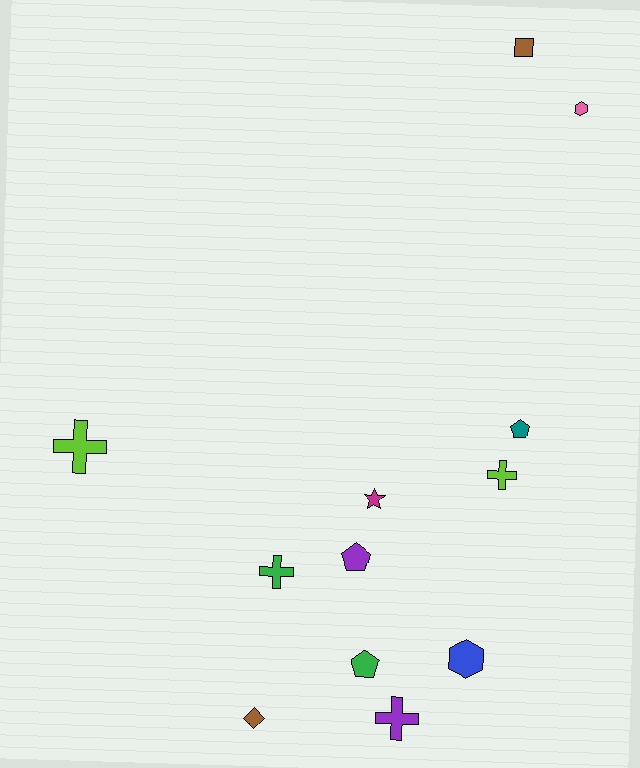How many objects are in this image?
There are 12 objects.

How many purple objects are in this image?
There are 2 purple objects.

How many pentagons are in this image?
There are 3 pentagons.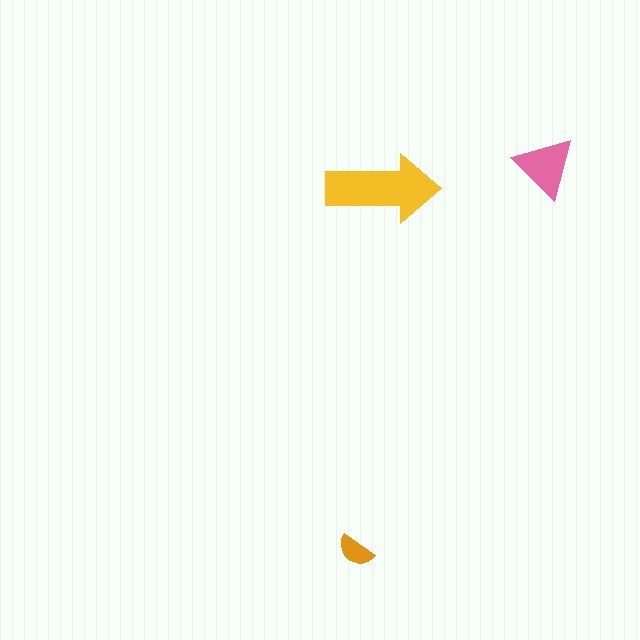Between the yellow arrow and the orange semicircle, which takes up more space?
The yellow arrow.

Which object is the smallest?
The orange semicircle.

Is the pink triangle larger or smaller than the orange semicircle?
Larger.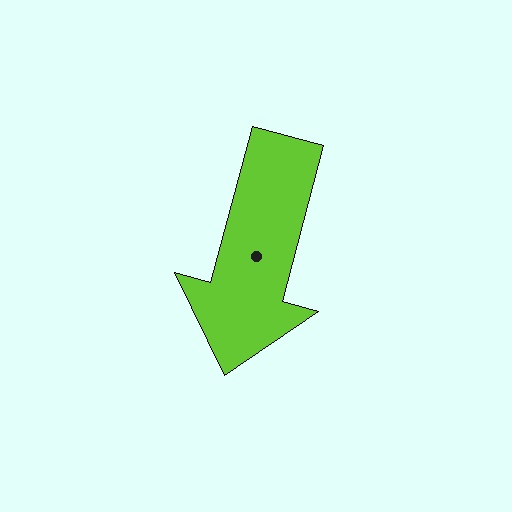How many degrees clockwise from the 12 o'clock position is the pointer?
Approximately 195 degrees.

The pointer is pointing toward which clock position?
Roughly 6 o'clock.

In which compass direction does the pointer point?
South.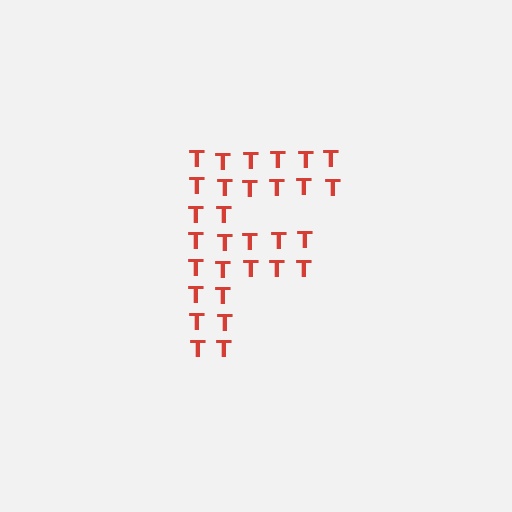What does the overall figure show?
The overall figure shows the letter F.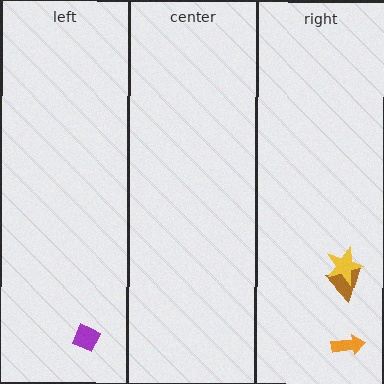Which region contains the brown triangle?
The right region.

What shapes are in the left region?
The purple diamond.